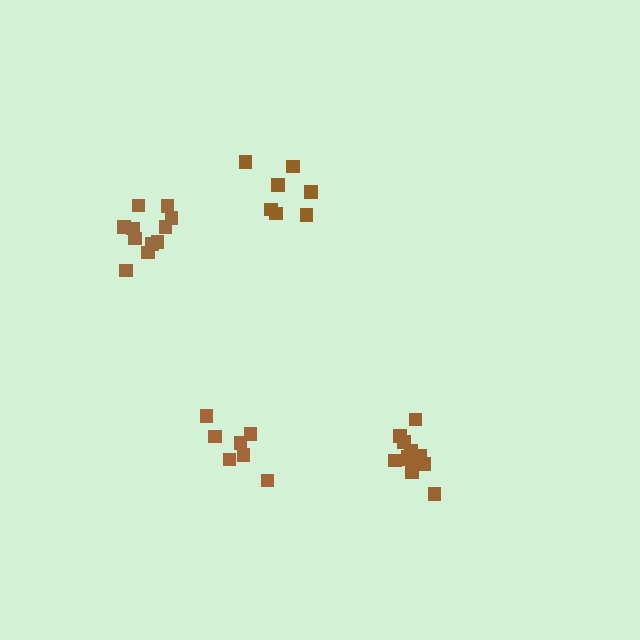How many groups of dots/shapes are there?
There are 4 groups.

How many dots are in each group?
Group 1: 13 dots, Group 2: 11 dots, Group 3: 7 dots, Group 4: 7 dots (38 total).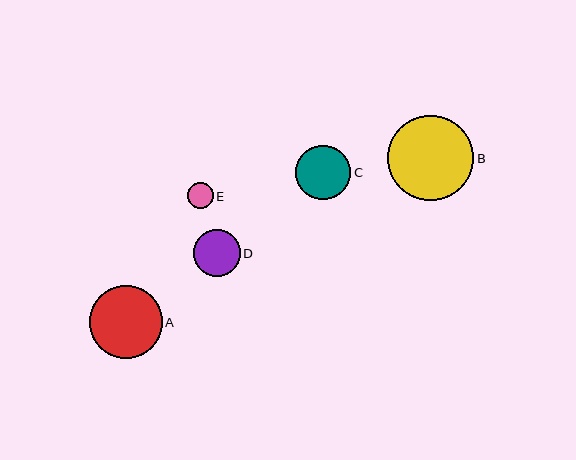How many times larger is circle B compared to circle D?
Circle B is approximately 1.8 times the size of circle D.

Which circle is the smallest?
Circle E is the smallest with a size of approximately 26 pixels.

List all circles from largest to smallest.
From largest to smallest: B, A, C, D, E.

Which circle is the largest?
Circle B is the largest with a size of approximately 86 pixels.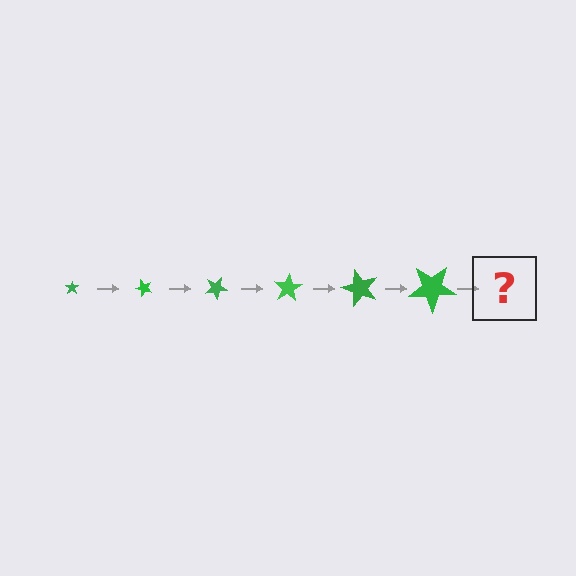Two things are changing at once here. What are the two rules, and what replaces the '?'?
The two rules are that the star grows larger each step and it rotates 50 degrees each step. The '?' should be a star, larger than the previous one and rotated 300 degrees from the start.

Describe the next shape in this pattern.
It should be a star, larger than the previous one and rotated 300 degrees from the start.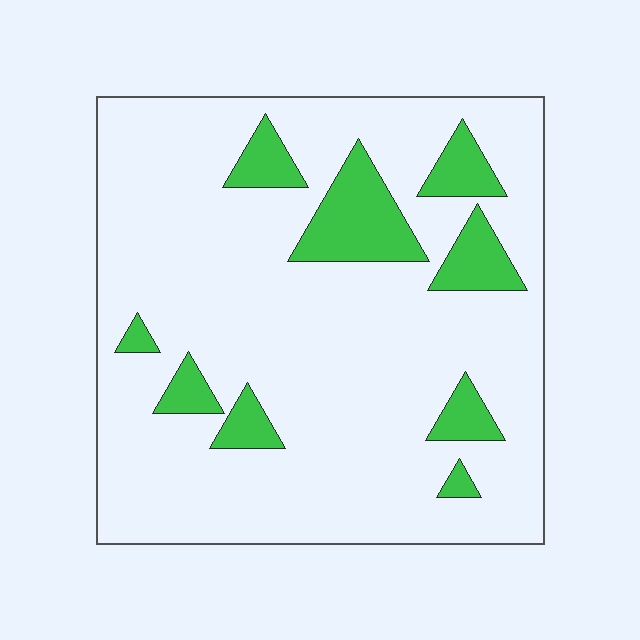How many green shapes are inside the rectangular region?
9.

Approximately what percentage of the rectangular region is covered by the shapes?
Approximately 15%.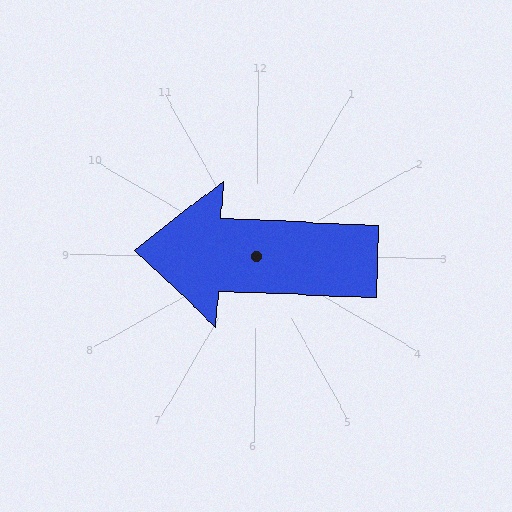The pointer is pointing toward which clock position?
Roughly 9 o'clock.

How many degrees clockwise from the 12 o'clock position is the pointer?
Approximately 272 degrees.